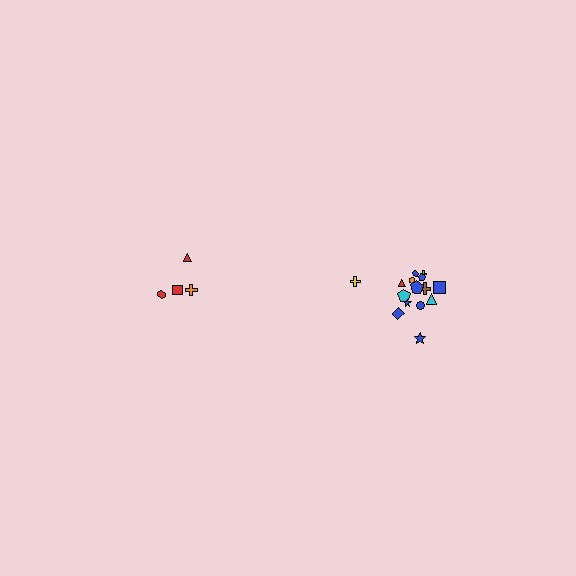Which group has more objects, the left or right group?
The right group.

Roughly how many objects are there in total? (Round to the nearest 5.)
Roughly 20 objects in total.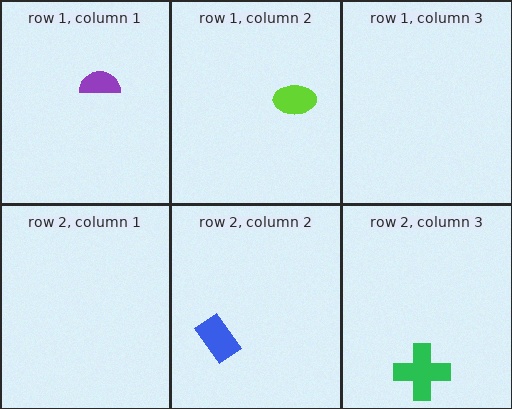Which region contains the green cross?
The row 2, column 3 region.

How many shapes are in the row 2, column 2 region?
1.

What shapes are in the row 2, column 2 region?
The blue rectangle.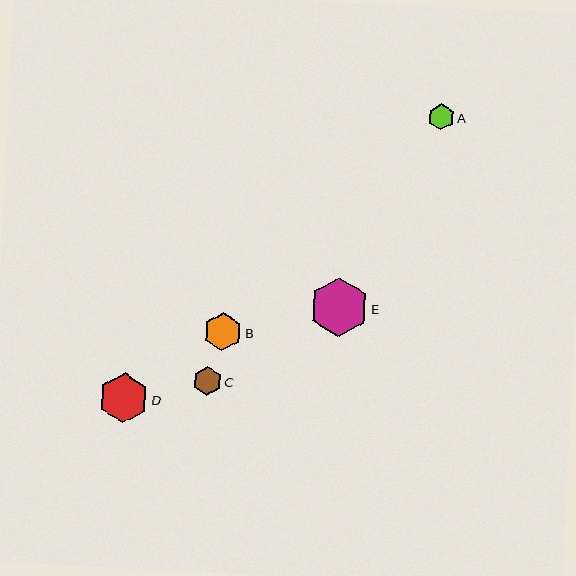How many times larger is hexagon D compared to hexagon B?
Hexagon D is approximately 1.3 times the size of hexagon B.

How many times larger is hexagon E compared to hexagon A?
Hexagon E is approximately 2.2 times the size of hexagon A.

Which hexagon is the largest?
Hexagon E is the largest with a size of approximately 59 pixels.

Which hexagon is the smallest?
Hexagon A is the smallest with a size of approximately 26 pixels.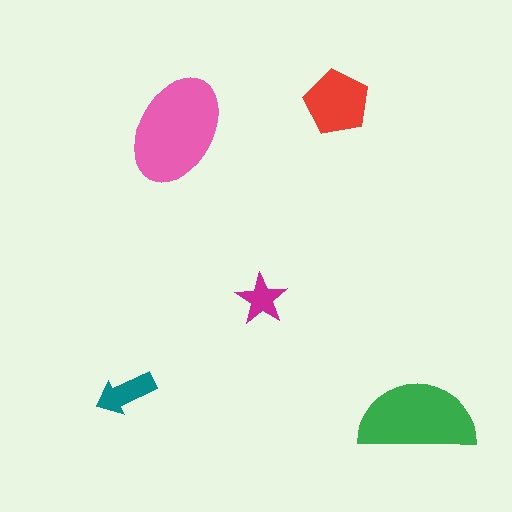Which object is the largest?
The pink ellipse.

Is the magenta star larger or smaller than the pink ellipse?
Smaller.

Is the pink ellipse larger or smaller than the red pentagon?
Larger.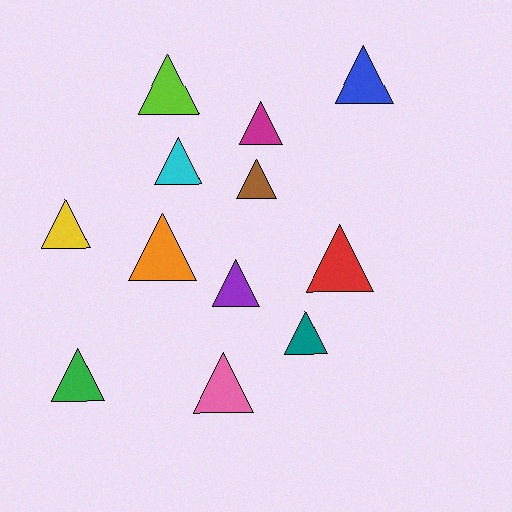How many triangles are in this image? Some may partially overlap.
There are 12 triangles.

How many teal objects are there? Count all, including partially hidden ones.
There is 1 teal object.